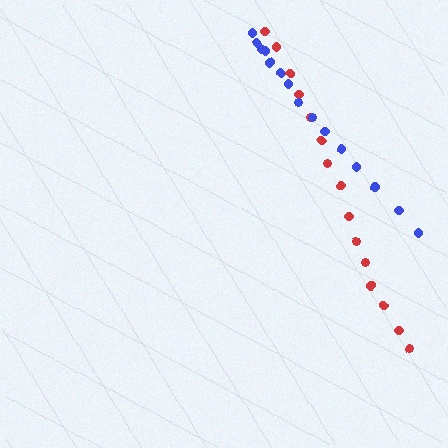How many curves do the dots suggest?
There are 2 distinct paths.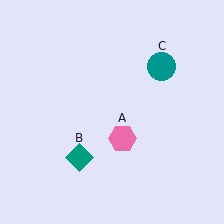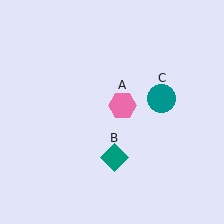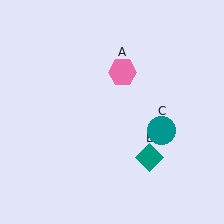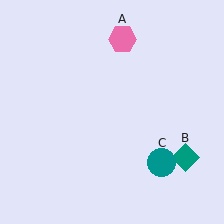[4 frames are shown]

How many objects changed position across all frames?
3 objects changed position: pink hexagon (object A), teal diamond (object B), teal circle (object C).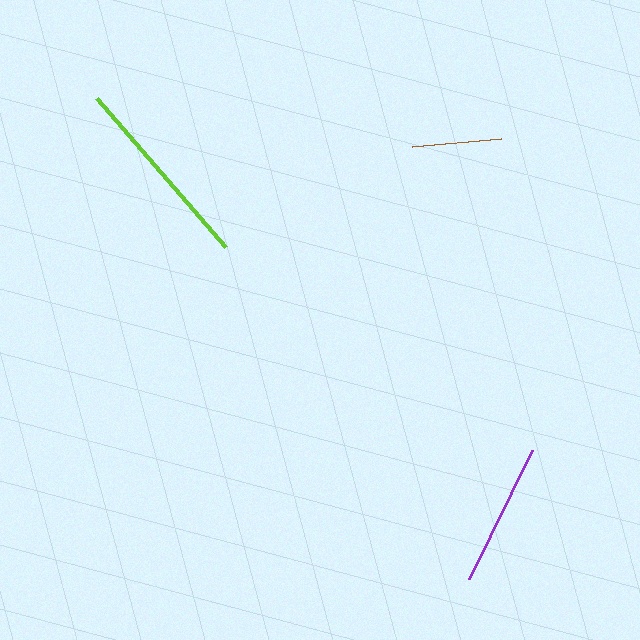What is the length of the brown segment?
The brown segment is approximately 89 pixels long.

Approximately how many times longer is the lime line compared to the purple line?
The lime line is approximately 1.4 times the length of the purple line.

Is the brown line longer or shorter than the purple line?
The purple line is longer than the brown line.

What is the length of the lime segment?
The lime segment is approximately 197 pixels long.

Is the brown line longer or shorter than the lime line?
The lime line is longer than the brown line.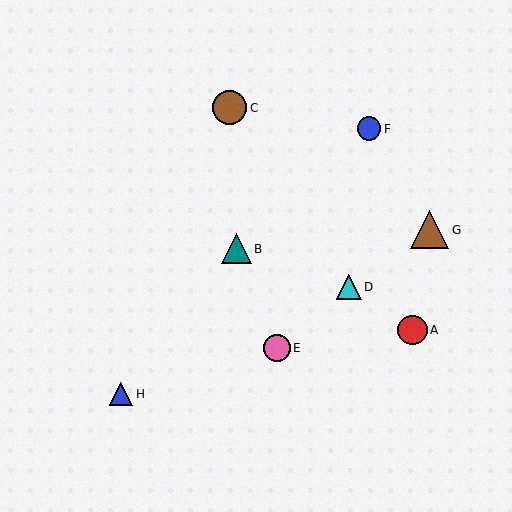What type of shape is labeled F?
Shape F is a blue circle.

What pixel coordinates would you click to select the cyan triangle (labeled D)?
Click at (349, 287) to select the cyan triangle D.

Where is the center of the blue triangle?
The center of the blue triangle is at (121, 394).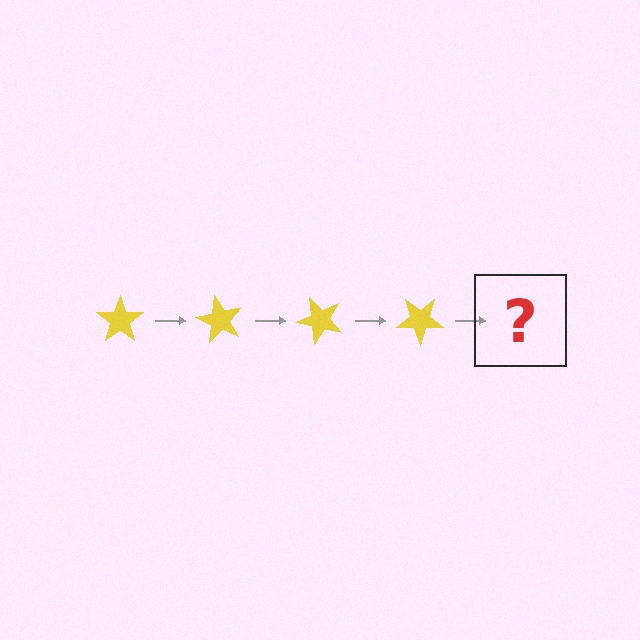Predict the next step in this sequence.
The next step is a yellow star rotated 240 degrees.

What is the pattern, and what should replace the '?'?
The pattern is that the star rotates 60 degrees each step. The '?' should be a yellow star rotated 240 degrees.